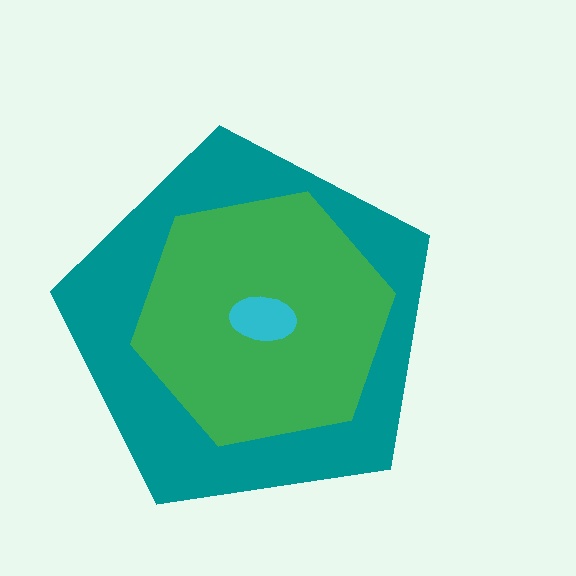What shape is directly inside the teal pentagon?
The green hexagon.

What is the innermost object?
The cyan ellipse.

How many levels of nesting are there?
3.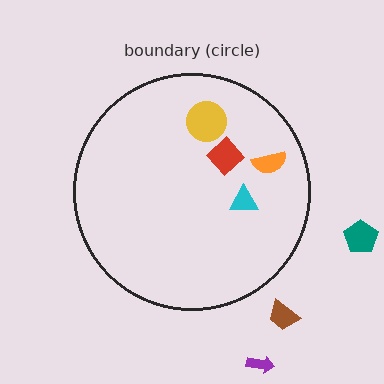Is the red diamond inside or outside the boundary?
Inside.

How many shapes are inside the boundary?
4 inside, 3 outside.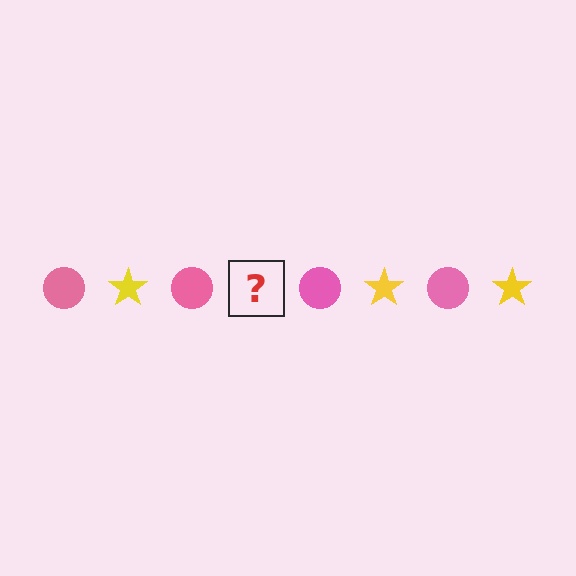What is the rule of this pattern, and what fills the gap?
The rule is that the pattern alternates between pink circle and yellow star. The gap should be filled with a yellow star.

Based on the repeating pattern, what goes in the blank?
The blank should be a yellow star.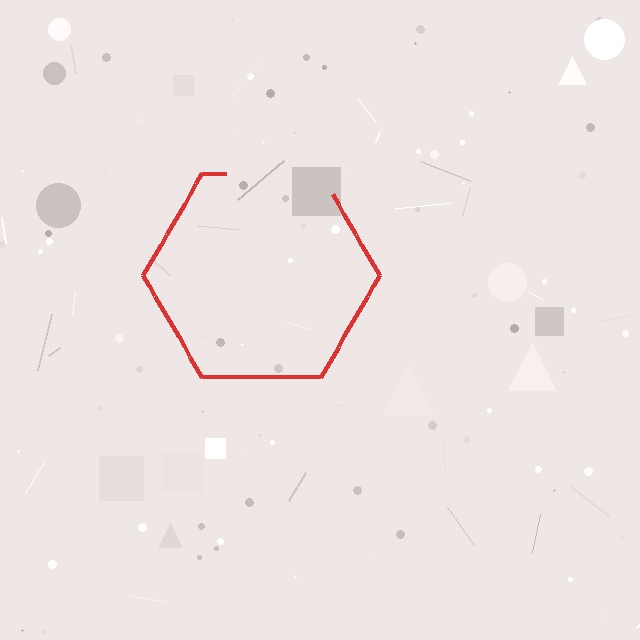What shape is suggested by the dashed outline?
The dashed outline suggests a hexagon.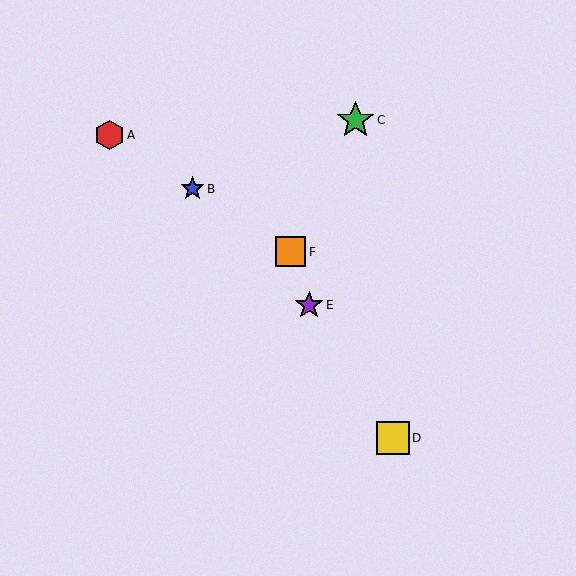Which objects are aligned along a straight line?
Objects A, B, F are aligned along a straight line.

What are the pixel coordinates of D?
Object D is at (393, 438).